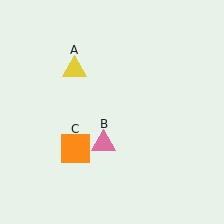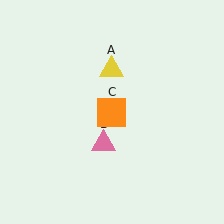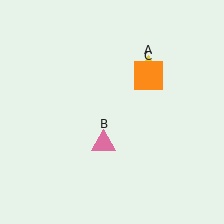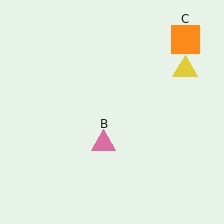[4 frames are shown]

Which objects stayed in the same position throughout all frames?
Pink triangle (object B) remained stationary.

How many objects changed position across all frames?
2 objects changed position: yellow triangle (object A), orange square (object C).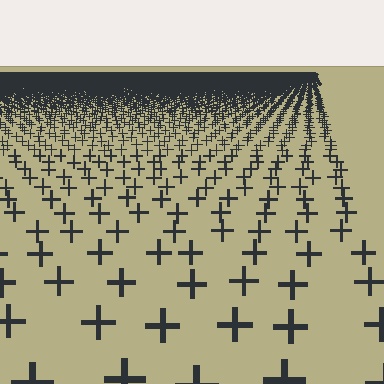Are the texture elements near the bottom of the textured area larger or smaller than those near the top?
Larger. Near the bottom, elements are closer to the viewer and appear at a bigger on-screen size.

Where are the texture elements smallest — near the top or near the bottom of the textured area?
Near the top.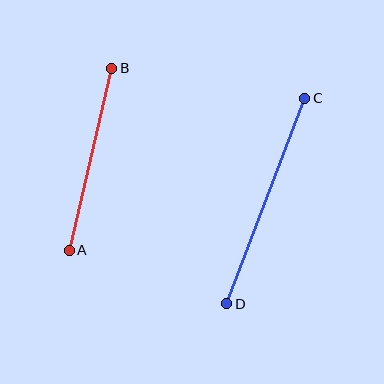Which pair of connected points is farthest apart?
Points C and D are farthest apart.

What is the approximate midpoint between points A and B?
The midpoint is at approximately (91, 159) pixels.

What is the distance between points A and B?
The distance is approximately 187 pixels.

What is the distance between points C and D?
The distance is approximately 220 pixels.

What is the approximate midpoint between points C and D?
The midpoint is at approximately (266, 201) pixels.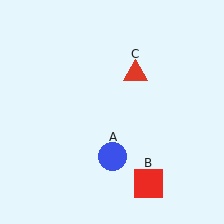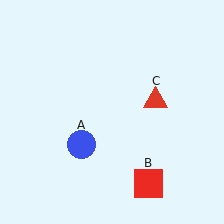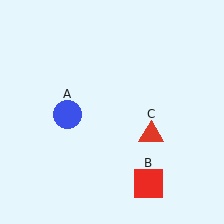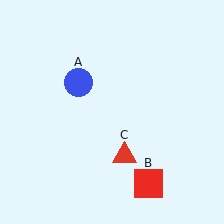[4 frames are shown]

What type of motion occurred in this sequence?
The blue circle (object A), red triangle (object C) rotated clockwise around the center of the scene.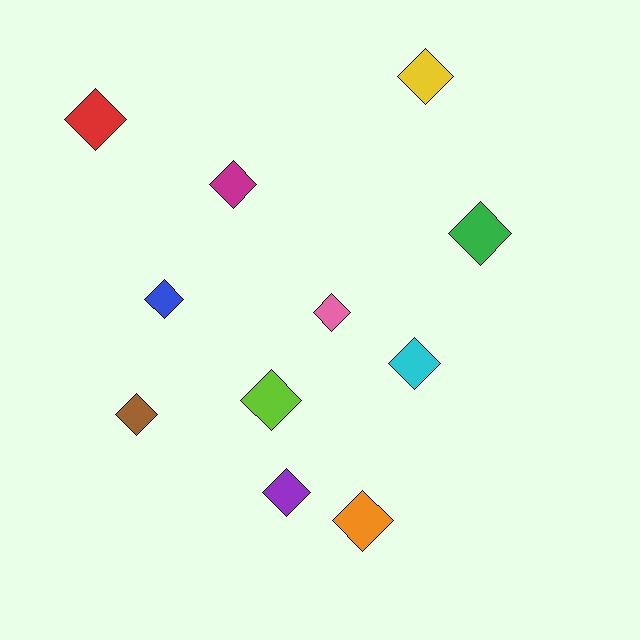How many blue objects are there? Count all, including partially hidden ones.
There is 1 blue object.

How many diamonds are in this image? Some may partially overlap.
There are 11 diamonds.